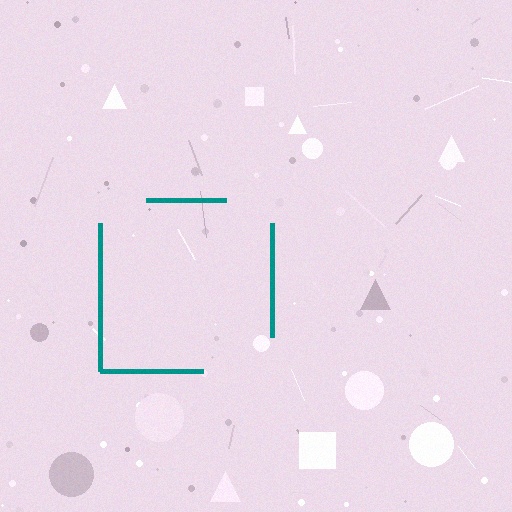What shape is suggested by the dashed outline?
The dashed outline suggests a square.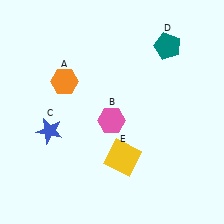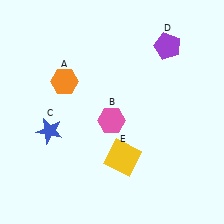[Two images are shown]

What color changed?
The pentagon (D) changed from teal in Image 1 to purple in Image 2.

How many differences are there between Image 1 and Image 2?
There is 1 difference between the two images.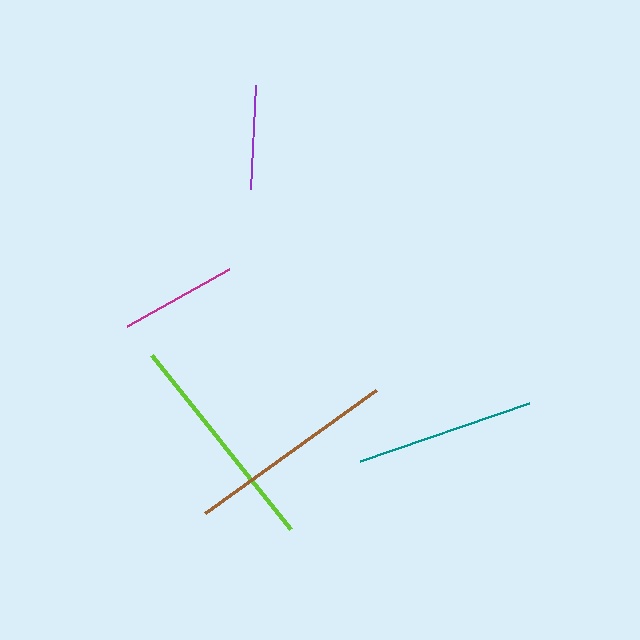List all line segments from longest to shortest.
From longest to shortest: lime, brown, teal, magenta, purple.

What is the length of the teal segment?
The teal segment is approximately 179 pixels long.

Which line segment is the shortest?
The purple line is the shortest at approximately 104 pixels.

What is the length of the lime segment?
The lime segment is approximately 223 pixels long.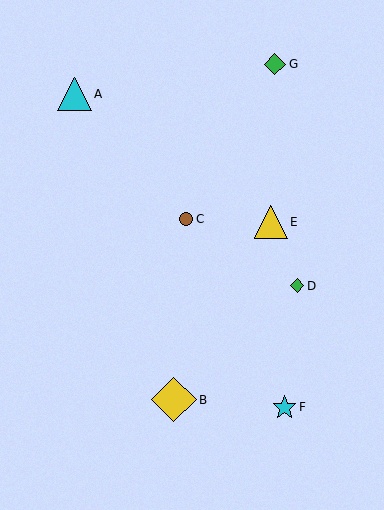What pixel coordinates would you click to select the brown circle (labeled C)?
Click at (186, 219) to select the brown circle C.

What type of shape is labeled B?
Shape B is a yellow diamond.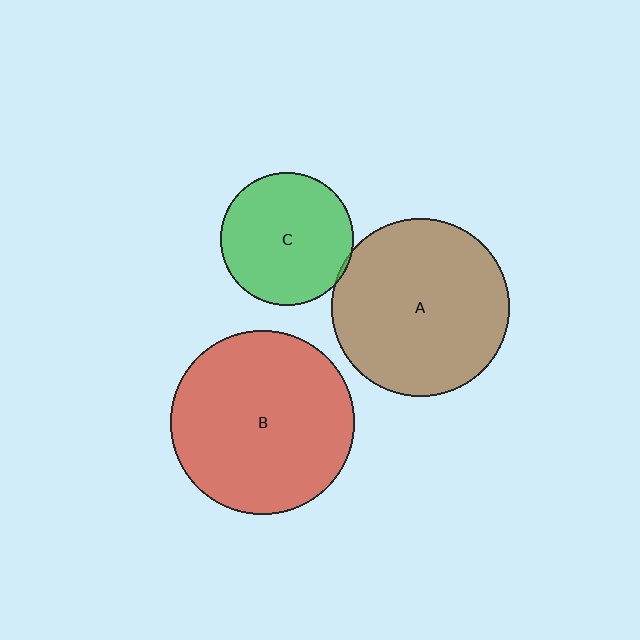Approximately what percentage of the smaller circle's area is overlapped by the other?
Approximately 5%.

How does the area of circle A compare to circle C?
Approximately 1.8 times.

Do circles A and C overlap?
Yes.